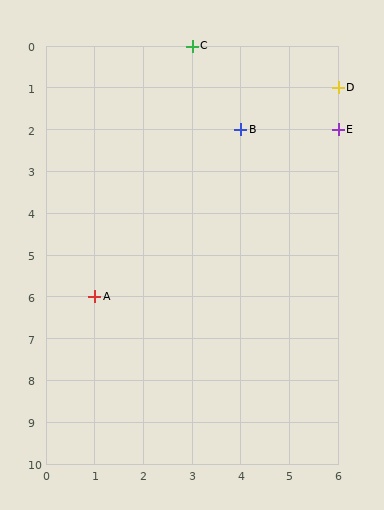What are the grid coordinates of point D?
Point D is at grid coordinates (6, 1).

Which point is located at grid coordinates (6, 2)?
Point E is at (6, 2).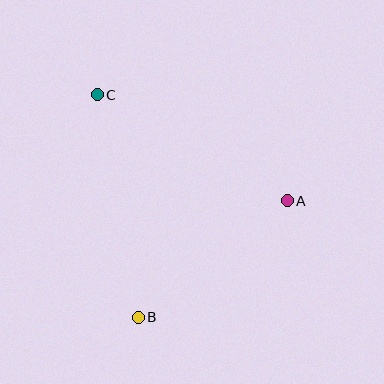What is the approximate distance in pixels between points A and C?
The distance between A and C is approximately 217 pixels.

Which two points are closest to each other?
Points A and B are closest to each other.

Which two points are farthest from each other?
Points B and C are farthest from each other.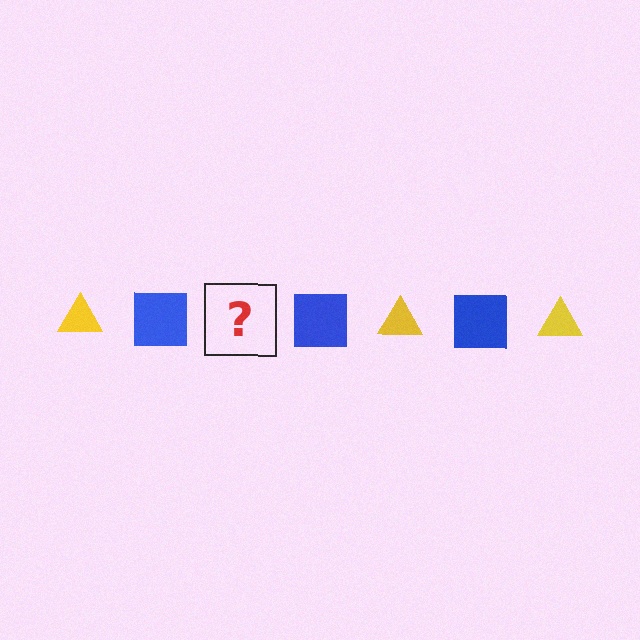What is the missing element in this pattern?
The missing element is a yellow triangle.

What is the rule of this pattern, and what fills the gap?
The rule is that the pattern alternates between yellow triangle and blue square. The gap should be filled with a yellow triangle.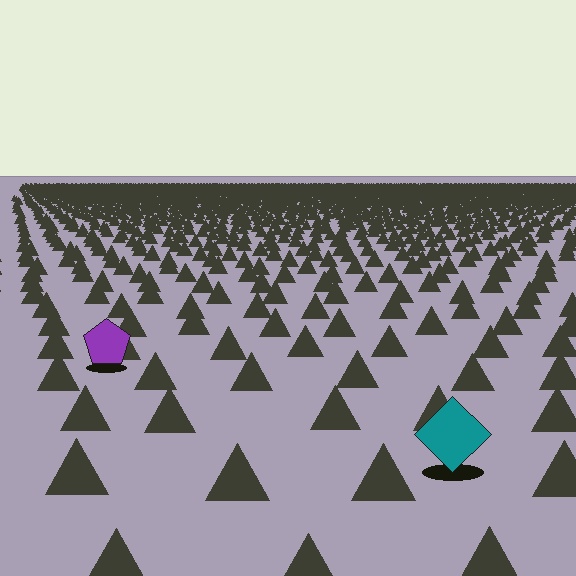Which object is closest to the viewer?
The teal diamond is closest. The texture marks near it are larger and more spread out.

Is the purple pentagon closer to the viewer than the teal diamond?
No. The teal diamond is closer — you can tell from the texture gradient: the ground texture is coarser near it.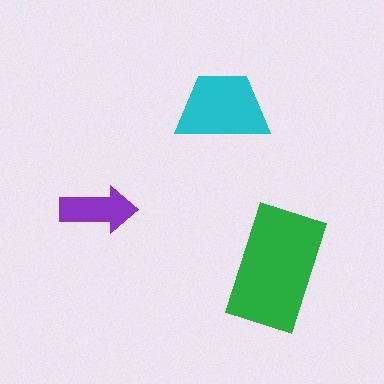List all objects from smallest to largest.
The purple arrow, the cyan trapezoid, the green rectangle.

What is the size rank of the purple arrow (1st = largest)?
3rd.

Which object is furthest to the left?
The purple arrow is leftmost.